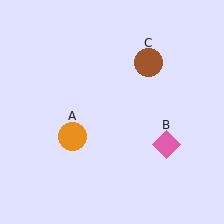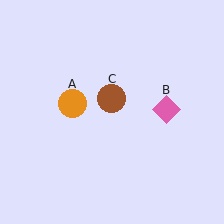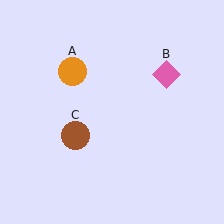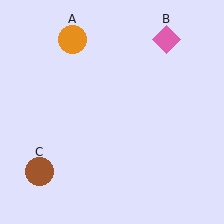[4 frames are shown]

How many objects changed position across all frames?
3 objects changed position: orange circle (object A), pink diamond (object B), brown circle (object C).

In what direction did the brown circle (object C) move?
The brown circle (object C) moved down and to the left.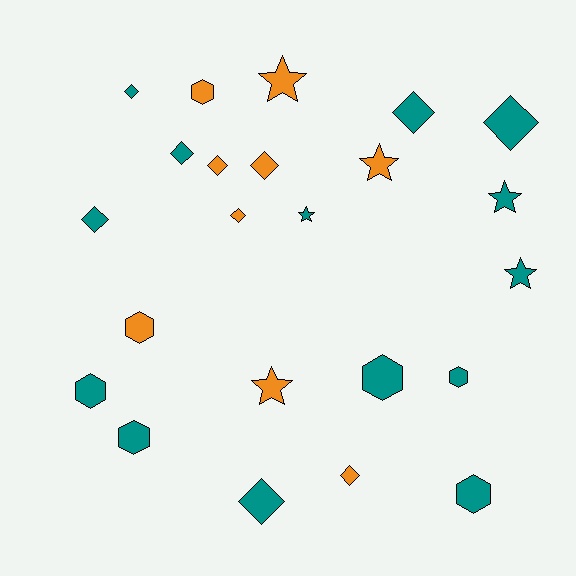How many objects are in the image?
There are 23 objects.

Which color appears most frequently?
Teal, with 14 objects.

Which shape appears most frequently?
Diamond, with 10 objects.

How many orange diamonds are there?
There are 4 orange diamonds.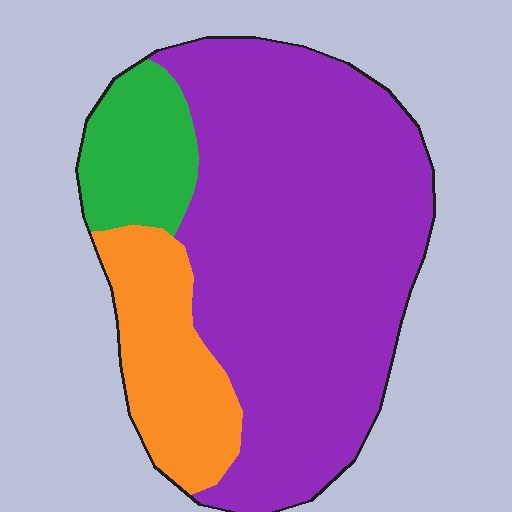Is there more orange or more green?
Orange.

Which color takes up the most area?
Purple, at roughly 70%.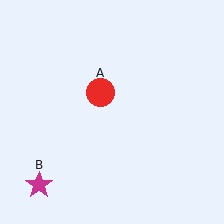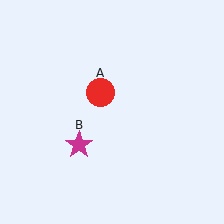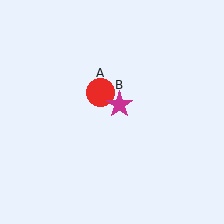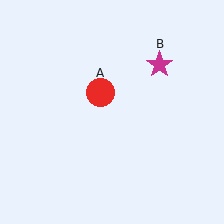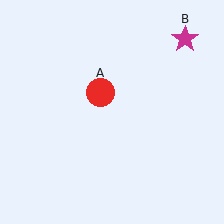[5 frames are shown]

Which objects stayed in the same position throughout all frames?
Red circle (object A) remained stationary.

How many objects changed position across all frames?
1 object changed position: magenta star (object B).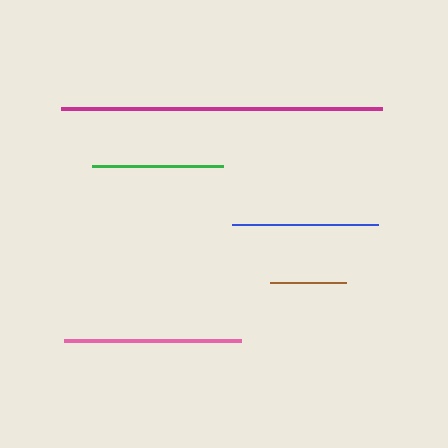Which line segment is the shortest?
The brown line is the shortest at approximately 76 pixels.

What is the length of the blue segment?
The blue segment is approximately 146 pixels long.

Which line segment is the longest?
The magenta line is the longest at approximately 321 pixels.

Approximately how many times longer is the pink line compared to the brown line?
The pink line is approximately 2.3 times the length of the brown line.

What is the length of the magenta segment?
The magenta segment is approximately 321 pixels long.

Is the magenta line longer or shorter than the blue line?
The magenta line is longer than the blue line.